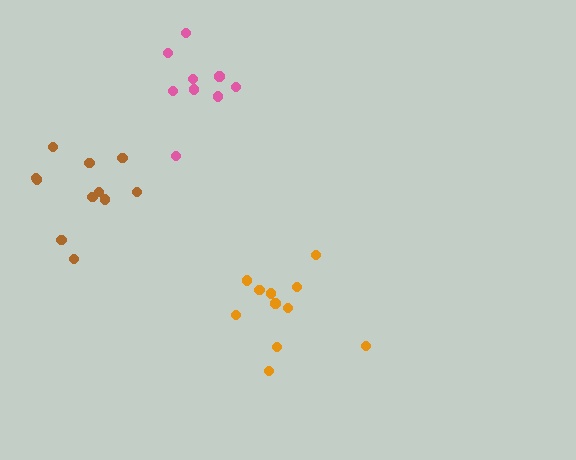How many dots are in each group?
Group 1: 9 dots, Group 2: 11 dots, Group 3: 11 dots (31 total).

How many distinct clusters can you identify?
There are 3 distinct clusters.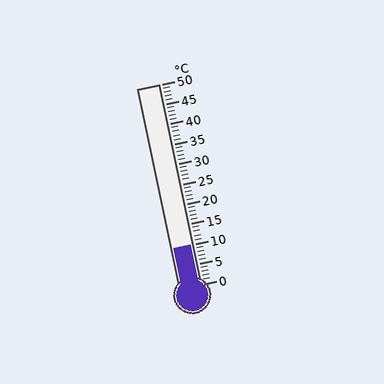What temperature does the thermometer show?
The thermometer shows approximately 10°C.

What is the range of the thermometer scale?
The thermometer scale ranges from 0°C to 50°C.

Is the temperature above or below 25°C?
The temperature is below 25°C.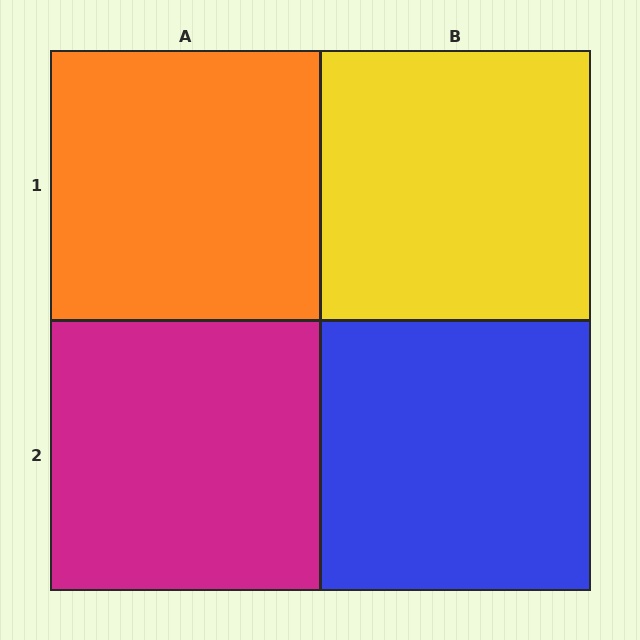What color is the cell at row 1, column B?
Yellow.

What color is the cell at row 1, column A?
Orange.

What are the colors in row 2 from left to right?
Magenta, blue.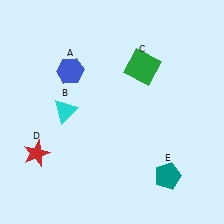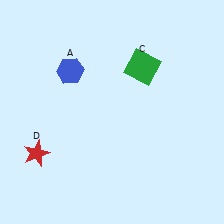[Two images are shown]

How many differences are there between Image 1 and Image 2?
There are 2 differences between the two images.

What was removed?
The teal pentagon (E), the cyan triangle (B) were removed in Image 2.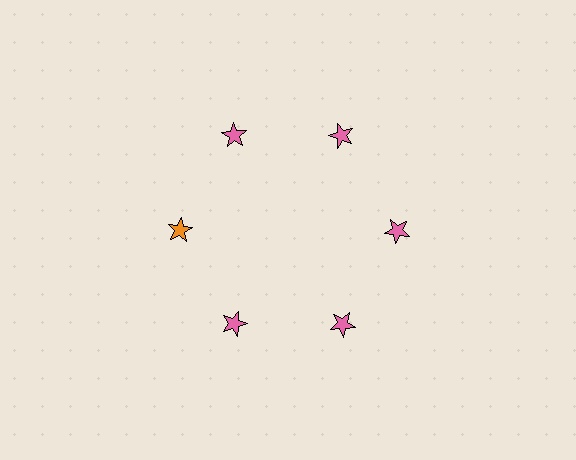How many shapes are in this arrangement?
There are 6 shapes arranged in a ring pattern.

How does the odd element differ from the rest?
It has a different color: orange instead of pink.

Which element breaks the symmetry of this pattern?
The orange star at roughly the 9 o'clock position breaks the symmetry. All other shapes are pink stars.